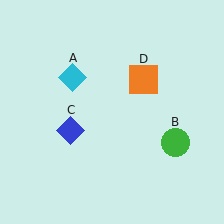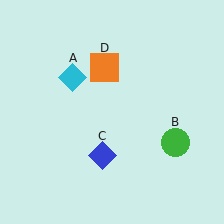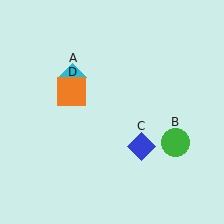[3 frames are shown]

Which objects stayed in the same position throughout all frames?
Cyan diamond (object A) and green circle (object B) remained stationary.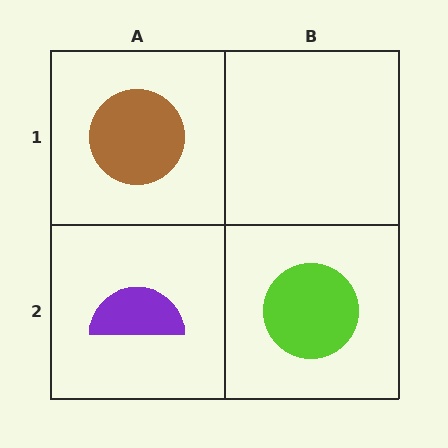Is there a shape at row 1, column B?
No, that cell is empty.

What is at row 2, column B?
A lime circle.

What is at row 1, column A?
A brown circle.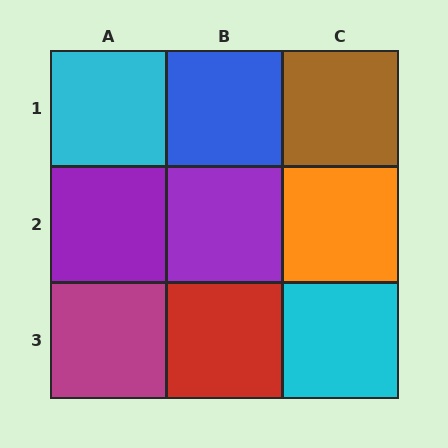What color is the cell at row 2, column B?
Purple.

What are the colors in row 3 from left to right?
Magenta, red, cyan.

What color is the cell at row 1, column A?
Cyan.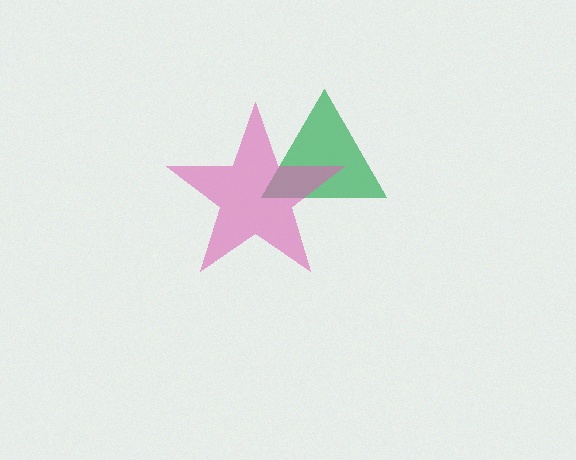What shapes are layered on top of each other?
The layered shapes are: a green triangle, a pink star.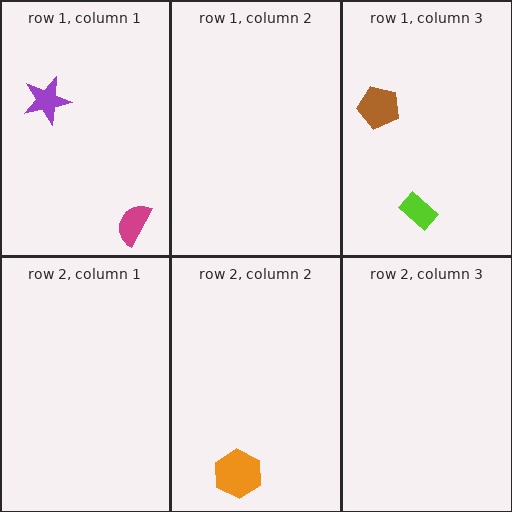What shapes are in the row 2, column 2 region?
The orange hexagon.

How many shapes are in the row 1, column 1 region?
2.